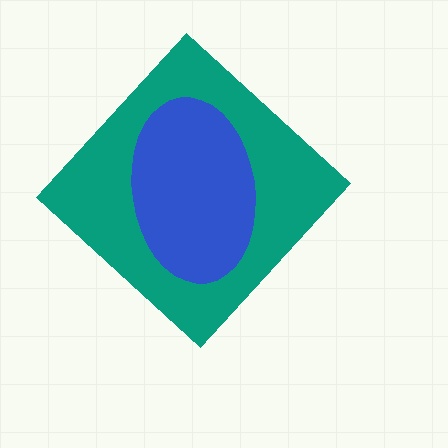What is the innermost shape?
The blue ellipse.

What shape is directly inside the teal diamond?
The blue ellipse.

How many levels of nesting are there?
2.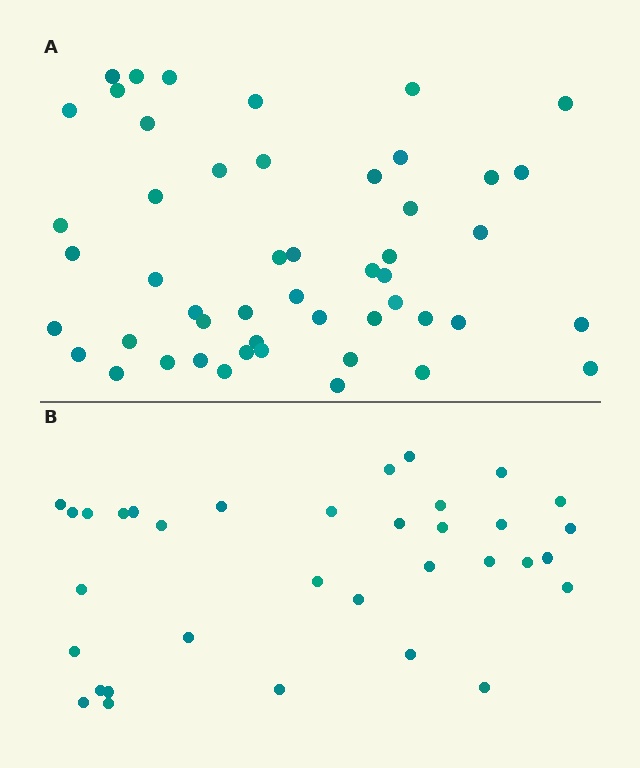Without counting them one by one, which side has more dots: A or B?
Region A (the top region) has more dots.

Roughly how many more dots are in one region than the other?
Region A has approximately 15 more dots than region B.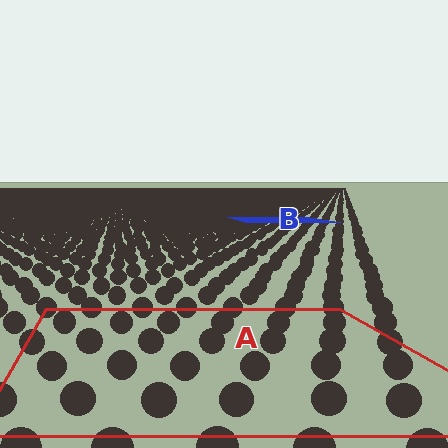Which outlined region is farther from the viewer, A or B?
Region B is farther from the viewer — the texture elements inside it appear smaller and more densely packed.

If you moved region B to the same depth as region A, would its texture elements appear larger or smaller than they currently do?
They would appear larger. At a closer depth, the same texture elements are projected at a bigger on-screen size.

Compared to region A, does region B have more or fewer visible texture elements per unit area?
Region B has more texture elements per unit area — they are packed more densely because it is farther away.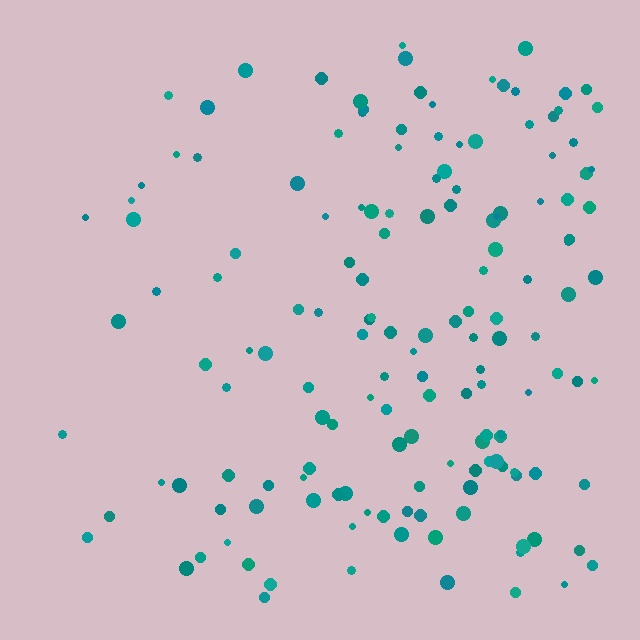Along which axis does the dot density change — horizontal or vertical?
Horizontal.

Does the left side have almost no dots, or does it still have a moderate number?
Still a moderate number, just noticeably fewer than the right.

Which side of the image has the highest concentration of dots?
The right.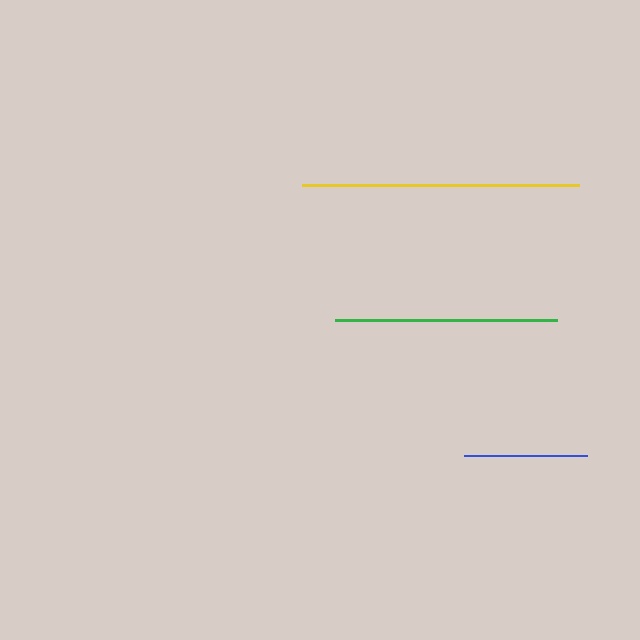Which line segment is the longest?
The yellow line is the longest at approximately 278 pixels.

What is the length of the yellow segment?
The yellow segment is approximately 278 pixels long.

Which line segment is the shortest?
The blue line is the shortest at approximately 124 pixels.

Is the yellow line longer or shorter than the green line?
The yellow line is longer than the green line.